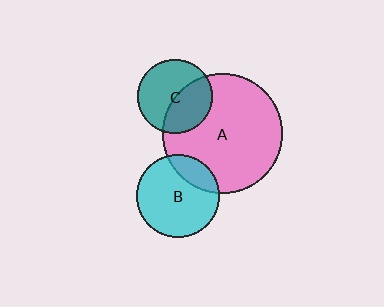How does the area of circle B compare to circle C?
Approximately 1.2 times.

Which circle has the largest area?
Circle A (pink).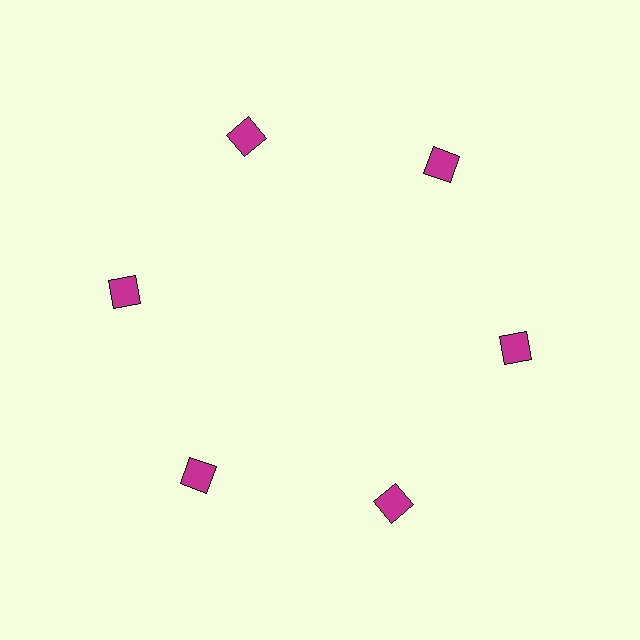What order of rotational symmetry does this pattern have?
This pattern has 6-fold rotational symmetry.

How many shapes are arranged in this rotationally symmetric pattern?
There are 6 shapes, arranged in 6 groups of 1.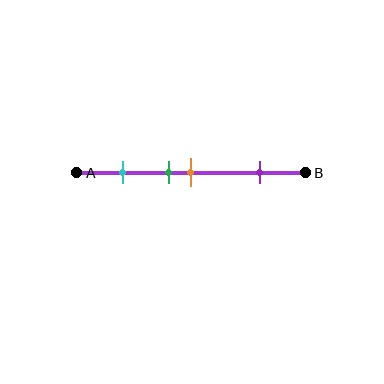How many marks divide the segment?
There are 4 marks dividing the segment.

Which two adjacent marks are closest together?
The green and orange marks are the closest adjacent pair.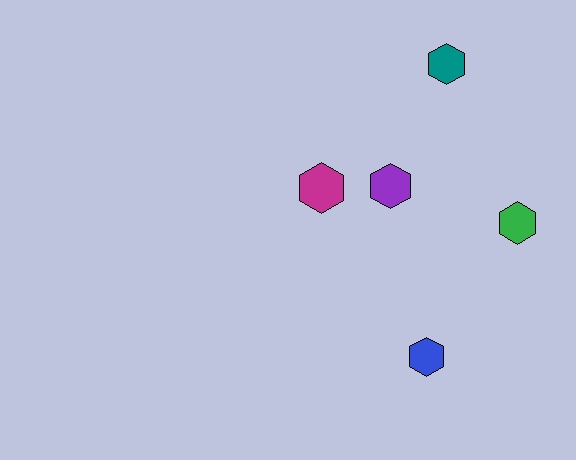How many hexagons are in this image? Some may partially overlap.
There are 5 hexagons.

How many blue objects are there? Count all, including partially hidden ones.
There is 1 blue object.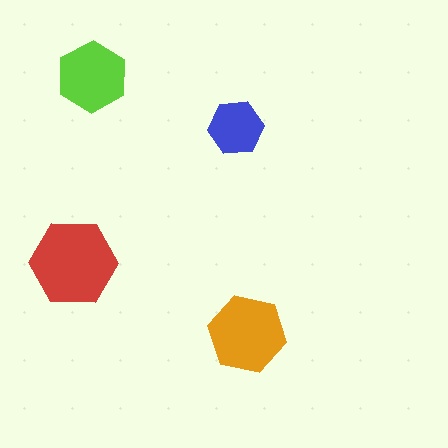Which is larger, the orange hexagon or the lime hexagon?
The orange one.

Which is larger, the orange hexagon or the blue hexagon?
The orange one.